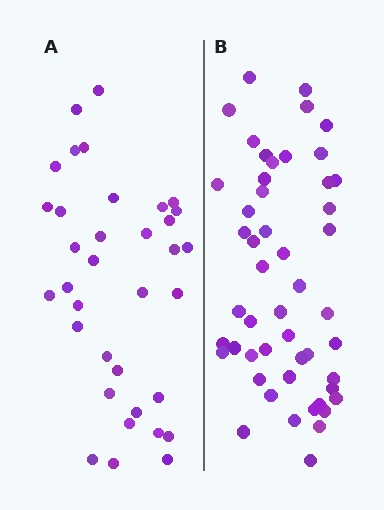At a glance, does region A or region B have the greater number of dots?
Region B (the right region) has more dots.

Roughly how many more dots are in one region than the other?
Region B has approximately 15 more dots than region A.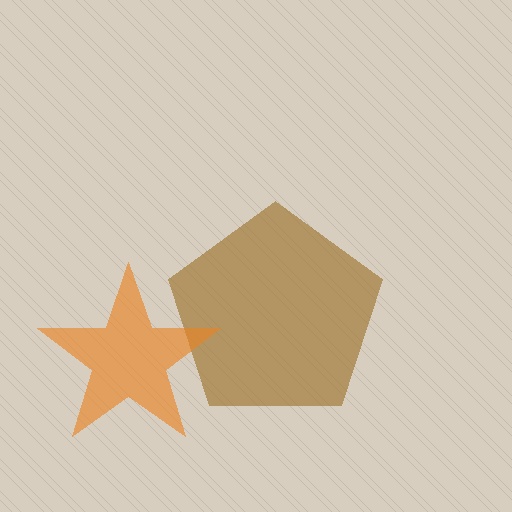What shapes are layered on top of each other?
The layered shapes are: a brown pentagon, an orange star.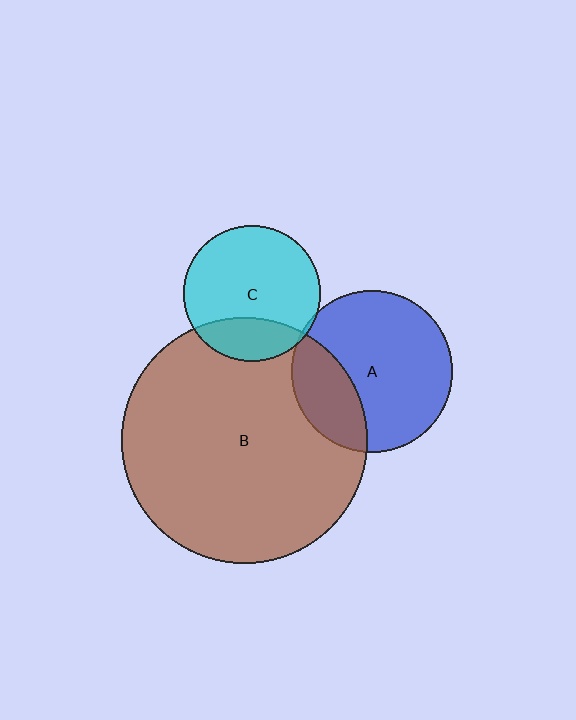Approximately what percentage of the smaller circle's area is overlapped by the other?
Approximately 25%.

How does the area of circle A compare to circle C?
Approximately 1.4 times.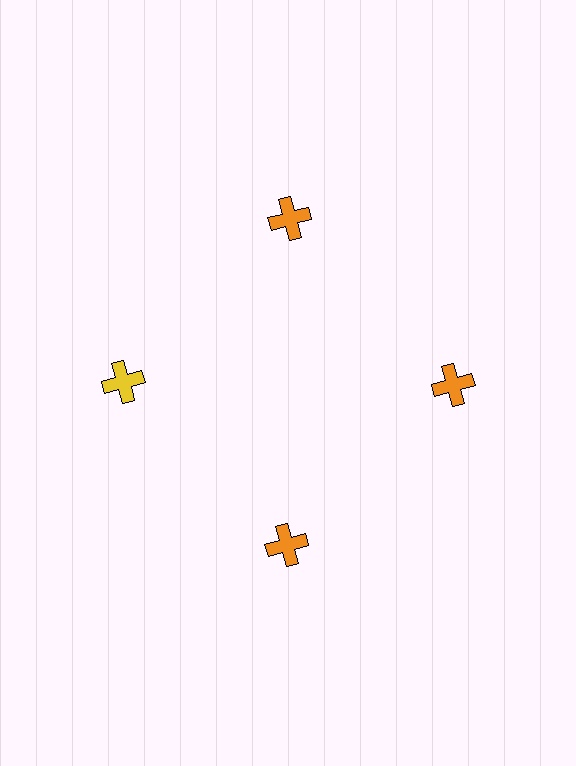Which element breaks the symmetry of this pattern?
The yellow cross at roughly the 9 o'clock position breaks the symmetry. All other shapes are orange crosses.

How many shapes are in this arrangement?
There are 4 shapes arranged in a ring pattern.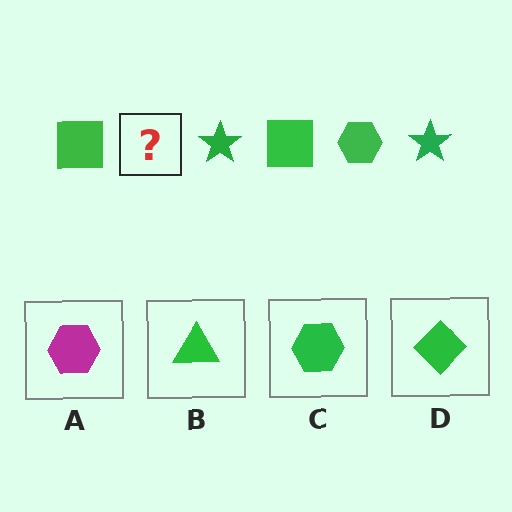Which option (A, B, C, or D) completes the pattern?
C.